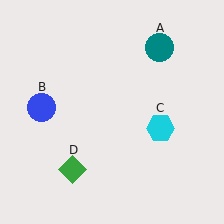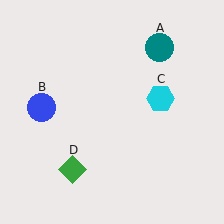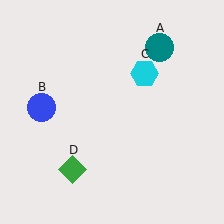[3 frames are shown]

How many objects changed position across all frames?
1 object changed position: cyan hexagon (object C).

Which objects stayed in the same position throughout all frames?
Teal circle (object A) and blue circle (object B) and green diamond (object D) remained stationary.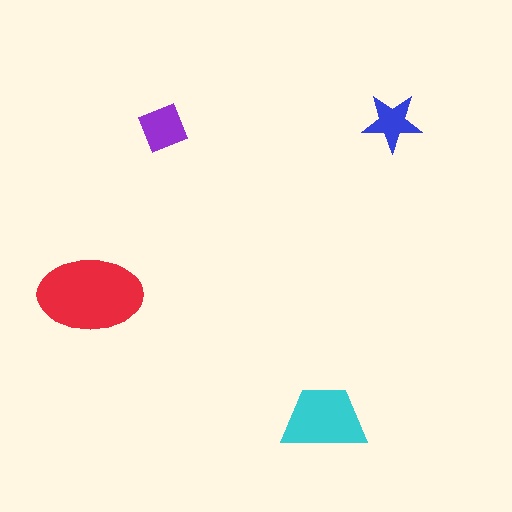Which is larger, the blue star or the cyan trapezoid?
The cyan trapezoid.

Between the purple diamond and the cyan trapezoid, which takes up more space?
The cyan trapezoid.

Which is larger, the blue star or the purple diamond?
The purple diamond.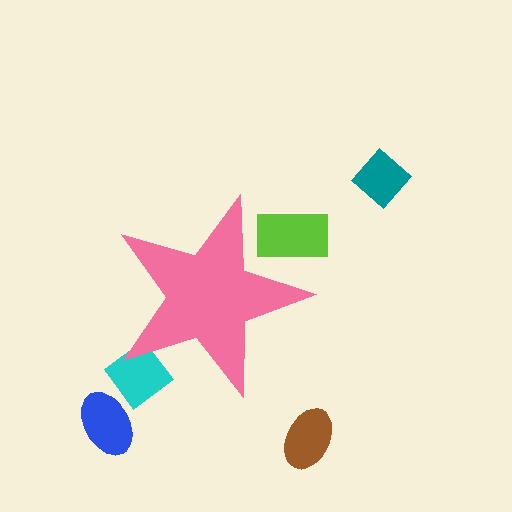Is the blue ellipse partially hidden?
No, the blue ellipse is fully visible.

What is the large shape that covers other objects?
A pink star.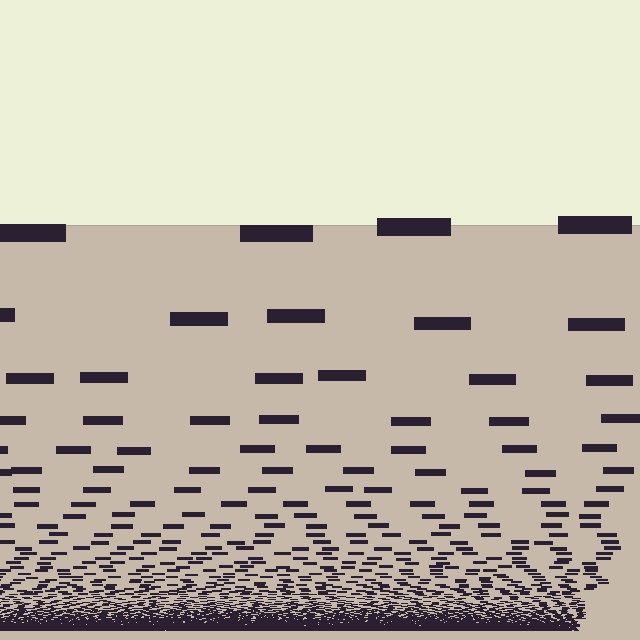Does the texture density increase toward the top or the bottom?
Density increases toward the bottom.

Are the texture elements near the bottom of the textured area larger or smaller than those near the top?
Smaller. The gradient is inverted — elements near the bottom are smaller and denser.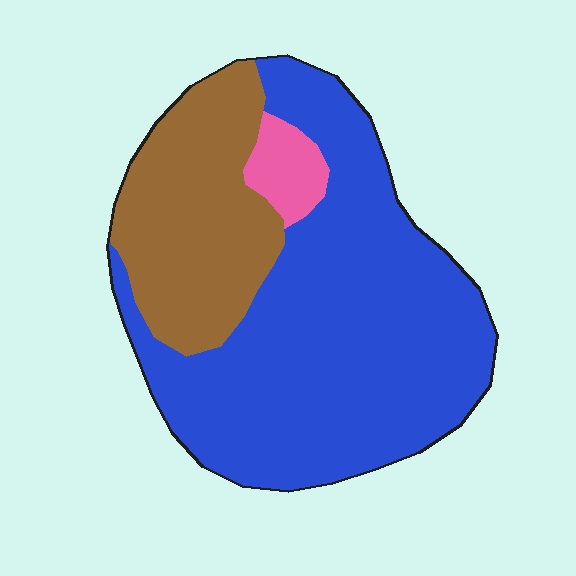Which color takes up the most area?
Blue, at roughly 65%.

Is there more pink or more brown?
Brown.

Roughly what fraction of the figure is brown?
Brown takes up about one quarter (1/4) of the figure.